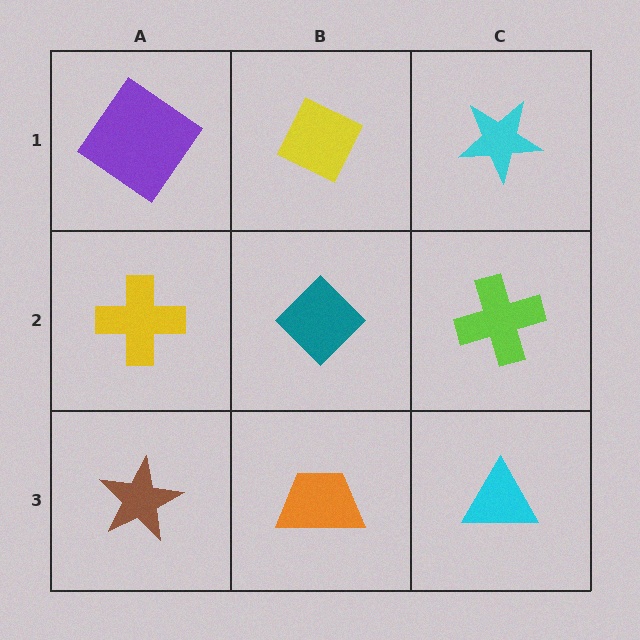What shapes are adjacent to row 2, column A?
A purple diamond (row 1, column A), a brown star (row 3, column A), a teal diamond (row 2, column B).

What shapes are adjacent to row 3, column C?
A lime cross (row 2, column C), an orange trapezoid (row 3, column B).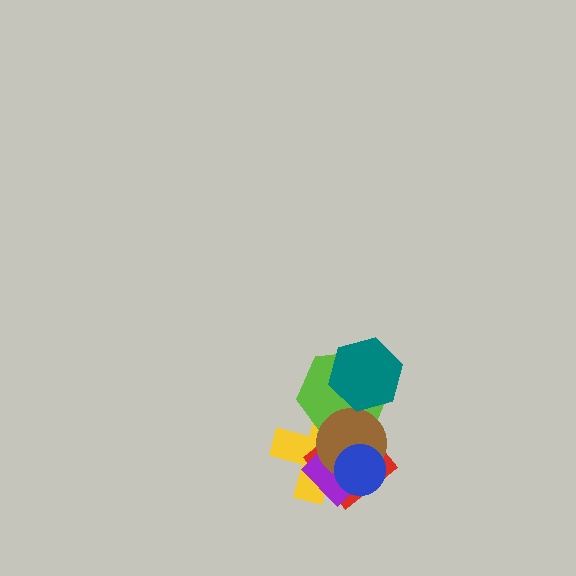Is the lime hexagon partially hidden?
Yes, it is partially covered by another shape.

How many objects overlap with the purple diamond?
4 objects overlap with the purple diamond.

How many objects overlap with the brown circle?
5 objects overlap with the brown circle.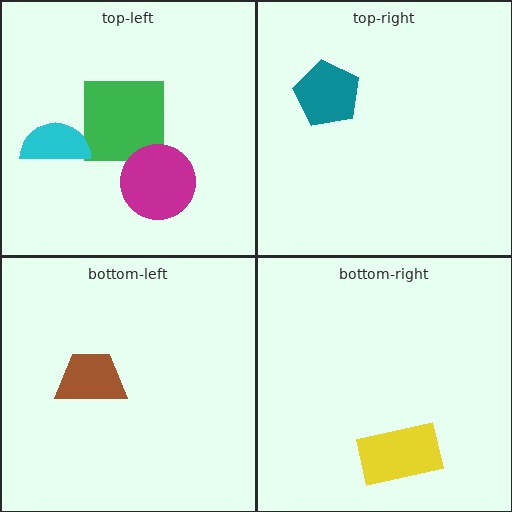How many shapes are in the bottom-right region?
1.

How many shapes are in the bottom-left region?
1.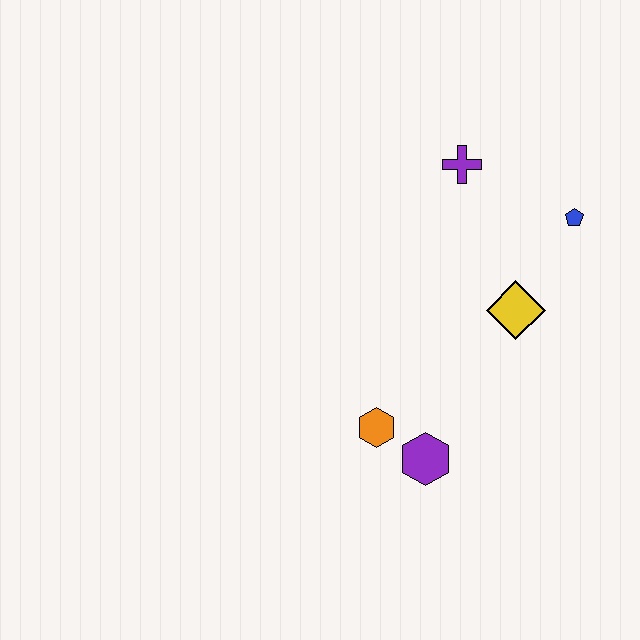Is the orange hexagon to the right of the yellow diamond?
No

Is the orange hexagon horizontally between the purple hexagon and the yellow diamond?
No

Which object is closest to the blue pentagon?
The yellow diamond is closest to the blue pentagon.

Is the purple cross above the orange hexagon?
Yes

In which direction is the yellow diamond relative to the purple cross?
The yellow diamond is below the purple cross.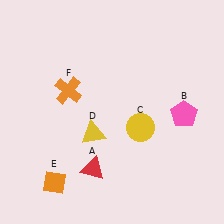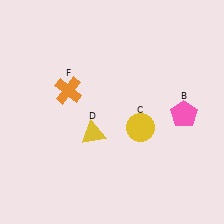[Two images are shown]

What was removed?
The red triangle (A), the orange diamond (E) were removed in Image 2.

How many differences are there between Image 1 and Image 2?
There are 2 differences between the two images.